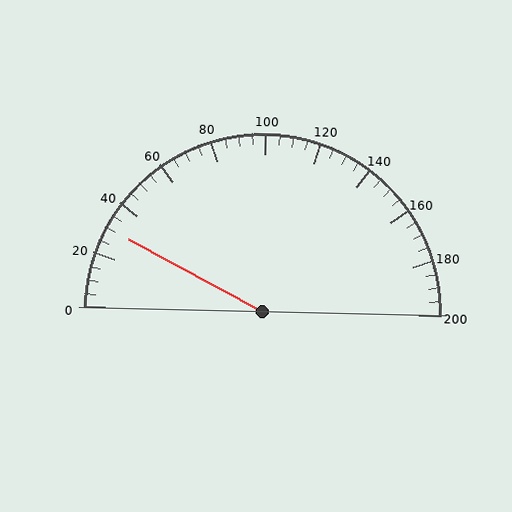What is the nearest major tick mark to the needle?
The nearest major tick mark is 40.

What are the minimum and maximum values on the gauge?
The gauge ranges from 0 to 200.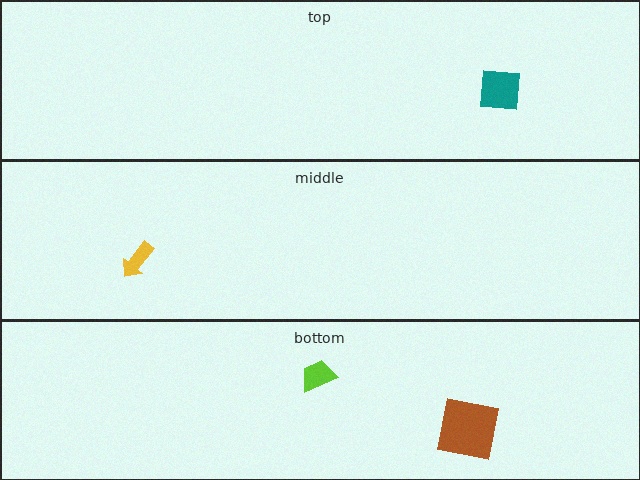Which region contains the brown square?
The bottom region.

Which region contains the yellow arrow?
The middle region.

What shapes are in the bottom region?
The lime trapezoid, the brown square.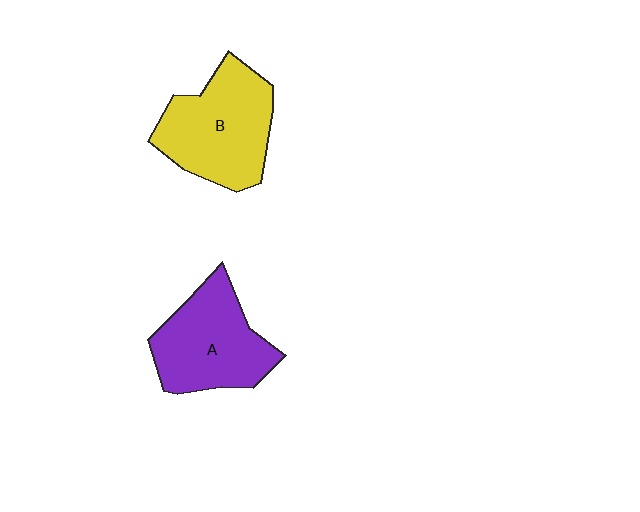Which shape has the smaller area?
Shape A (purple).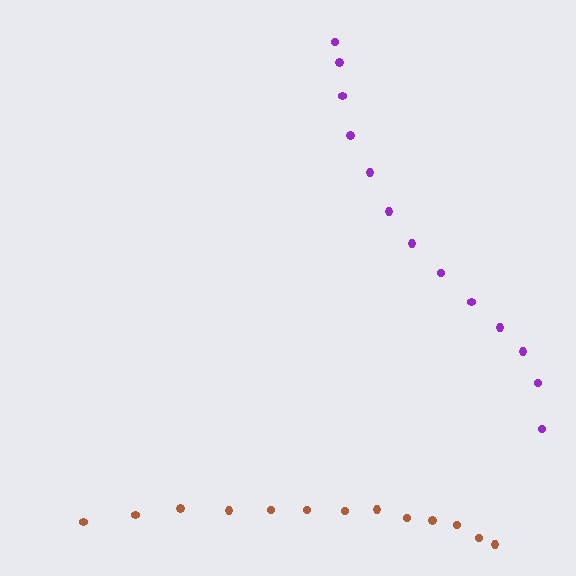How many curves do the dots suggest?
There are 2 distinct paths.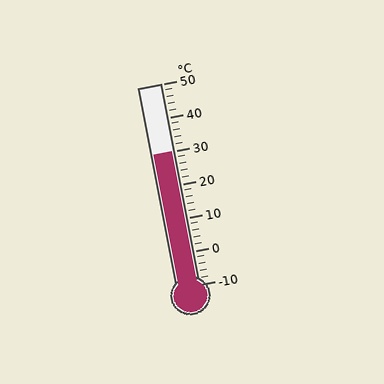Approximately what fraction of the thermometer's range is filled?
The thermometer is filled to approximately 65% of its range.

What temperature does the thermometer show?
The thermometer shows approximately 30°C.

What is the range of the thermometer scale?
The thermometer scale ranges from -10°C to 50°C.